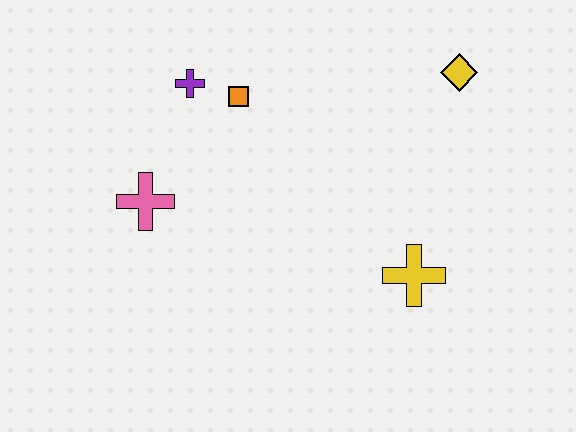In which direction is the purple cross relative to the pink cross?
The purple cross is above the pink cross.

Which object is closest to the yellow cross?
The yellow diamond is closest to the yellow cross.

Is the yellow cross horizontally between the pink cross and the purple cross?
No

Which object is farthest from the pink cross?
The yellow diamond is farthest from the pink cross.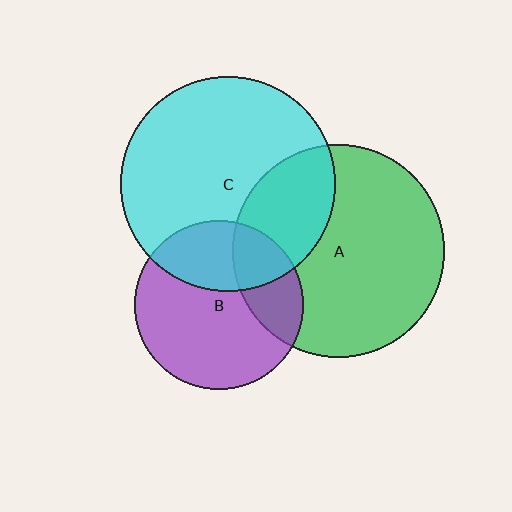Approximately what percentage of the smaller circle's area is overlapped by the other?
Approximately 25%.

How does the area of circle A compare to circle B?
Approximately 1.6 times.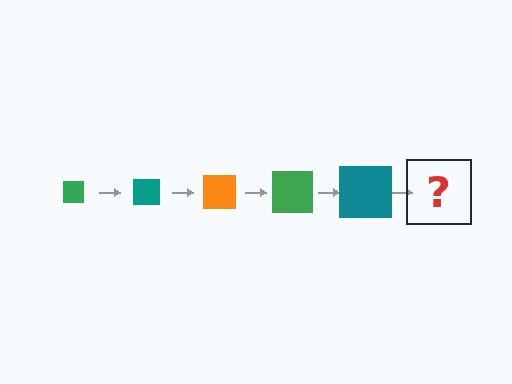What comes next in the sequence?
The next element should be an orange square, larger than the previous one.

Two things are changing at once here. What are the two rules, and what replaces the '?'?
The two rules are that the square grows larger each step and the color cycles through green, teal, and orange. The '?' should be an orange square, larger than the previous one.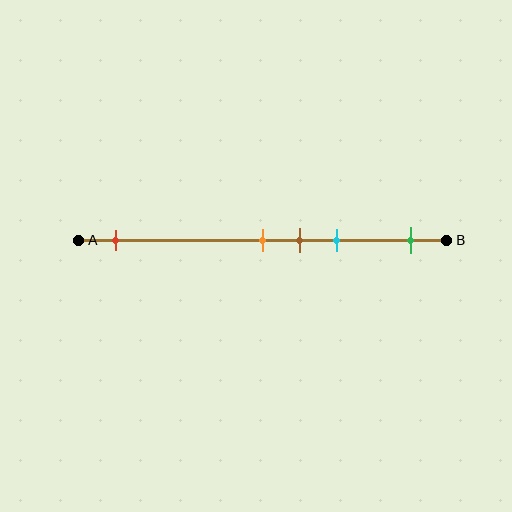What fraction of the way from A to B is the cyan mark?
The cyan mark is approximately 70% (0.7) of the way from A to B.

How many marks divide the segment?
There are 5 marks dividing the segment.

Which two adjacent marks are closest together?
The orange and brown marks are the closest adjacent pair.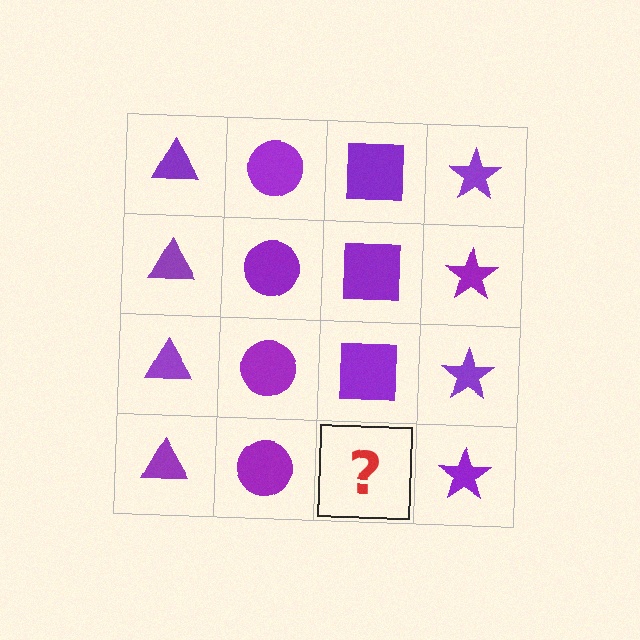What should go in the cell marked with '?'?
The missing cell should contain a purple square.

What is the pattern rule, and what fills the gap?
The rule is that each column has a consistent shape. The gap should be filled with a purple square.